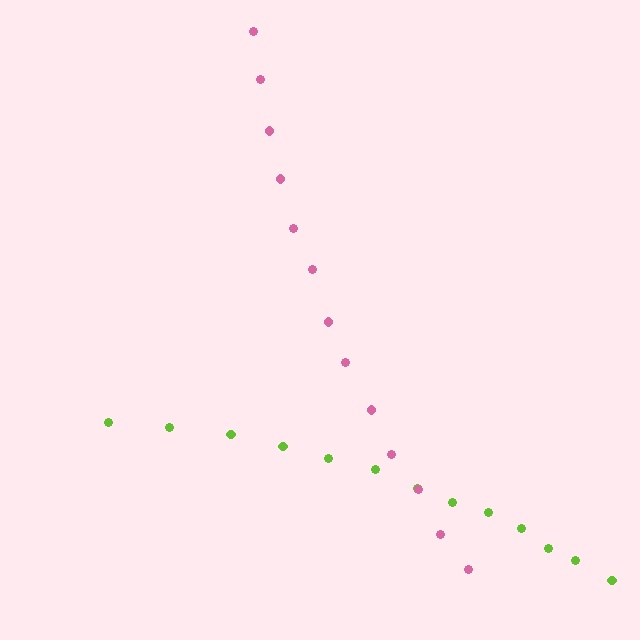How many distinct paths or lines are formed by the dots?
There are 2 distinct paths.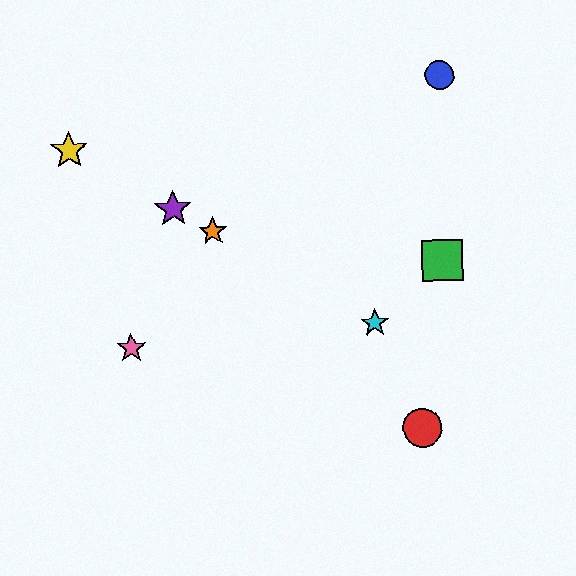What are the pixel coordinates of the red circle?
The red circle is at (423, 428).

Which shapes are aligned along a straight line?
The yellow star, the purple star, the orange star, the cyan star are aligned along a straight line.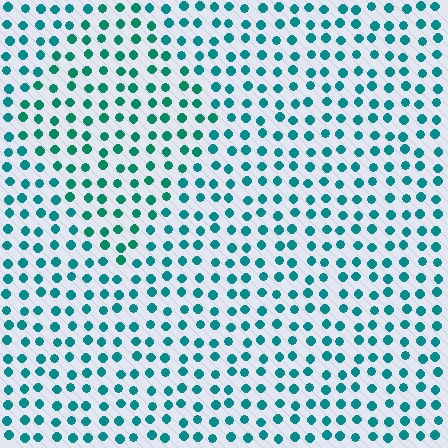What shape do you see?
I see a diamond.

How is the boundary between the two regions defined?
The boundary is defined purely by a slight shift in hue (about 21 degrees). Spacing, size, and orientation are identical on both sides.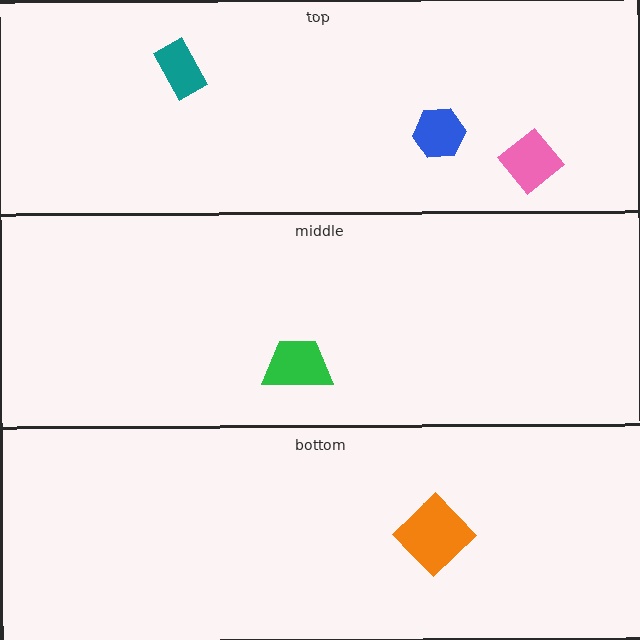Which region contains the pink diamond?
The top region.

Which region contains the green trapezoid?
The middle region.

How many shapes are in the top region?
3.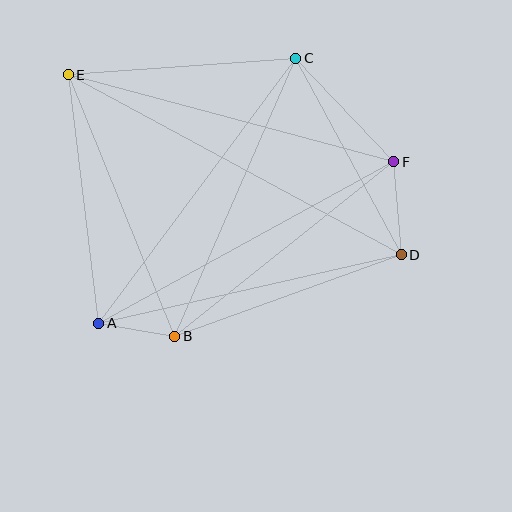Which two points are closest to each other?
Points A and B are closest to each other.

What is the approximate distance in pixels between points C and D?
The distance between C and D is approximately 223 pixels.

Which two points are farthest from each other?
Points D and E are farthest from each other.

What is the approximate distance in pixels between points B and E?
The distance between B and E is approximately 282 pixels.